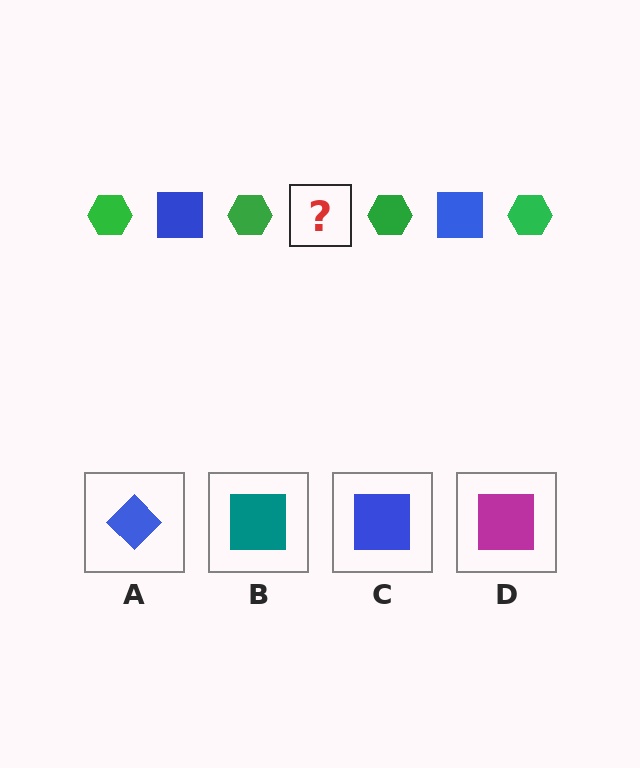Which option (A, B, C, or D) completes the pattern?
C.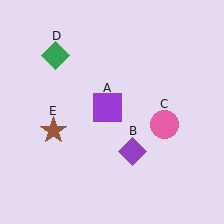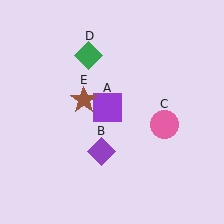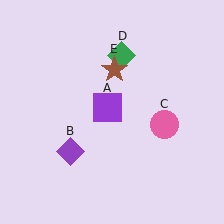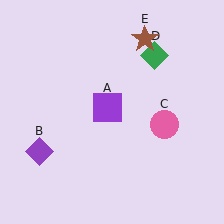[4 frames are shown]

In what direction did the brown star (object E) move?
The brown star (object E) moved up and to the right.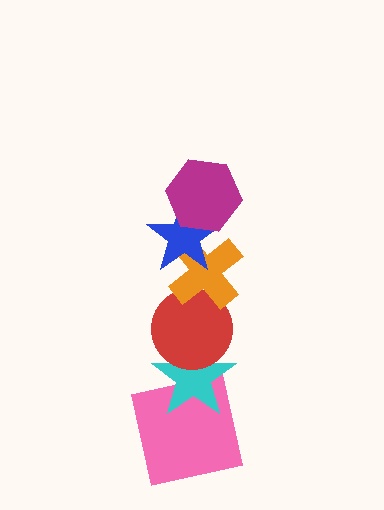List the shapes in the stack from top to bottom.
From top to bottom: the magenta hexagon, the blue star, the orange cross, the red circle, the cyan star, the pink square.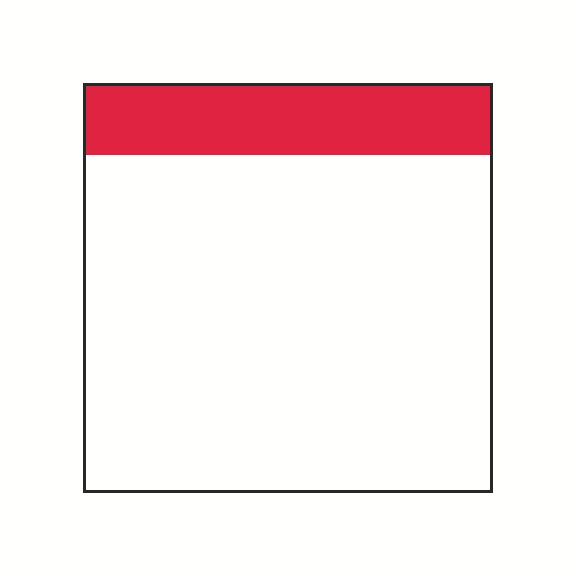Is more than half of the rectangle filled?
No.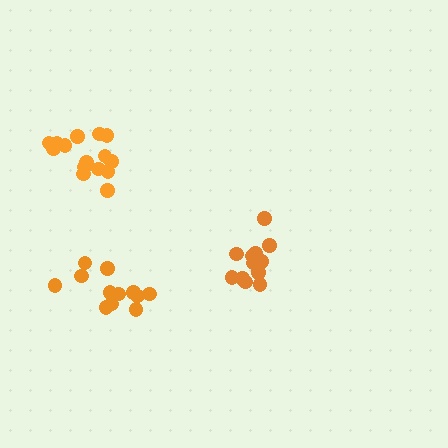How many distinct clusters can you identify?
There are 3 distinct clusters.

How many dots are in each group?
Group 1: 12 dots, Group 2: 15 dots, Group 3: 12 dots (39 total).